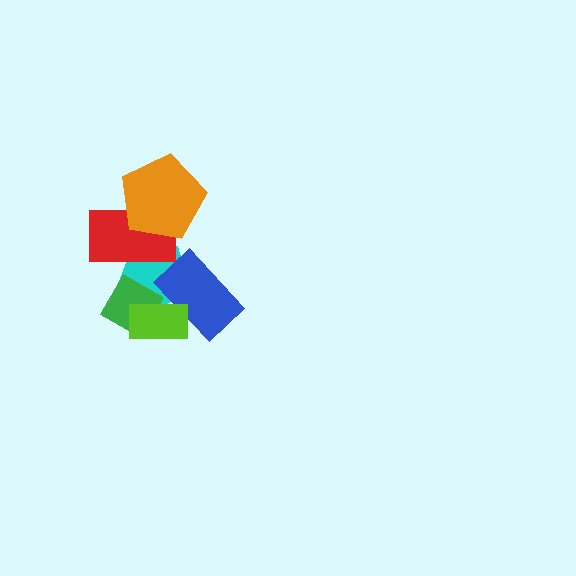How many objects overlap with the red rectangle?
2 objects overlap with the red rectangle.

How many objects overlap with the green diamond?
2 objects overlap with the green diamond.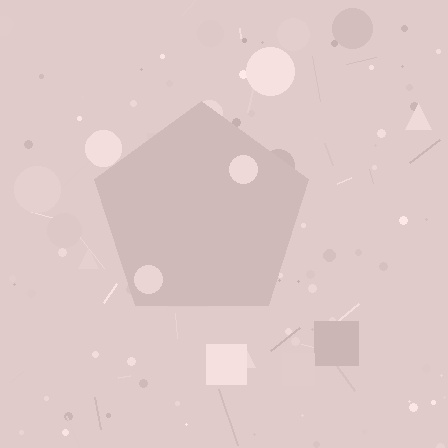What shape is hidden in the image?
A pentagon is hidden in the image.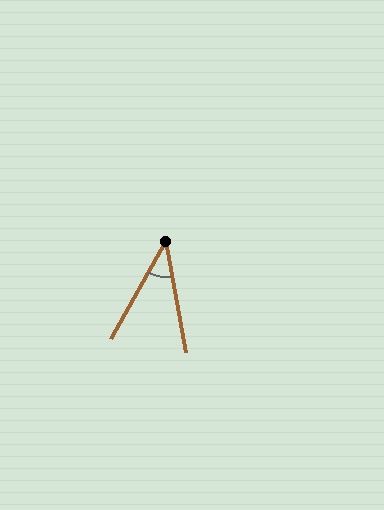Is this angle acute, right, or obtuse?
It is acute.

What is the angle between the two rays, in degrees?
Approximately 39 degrees.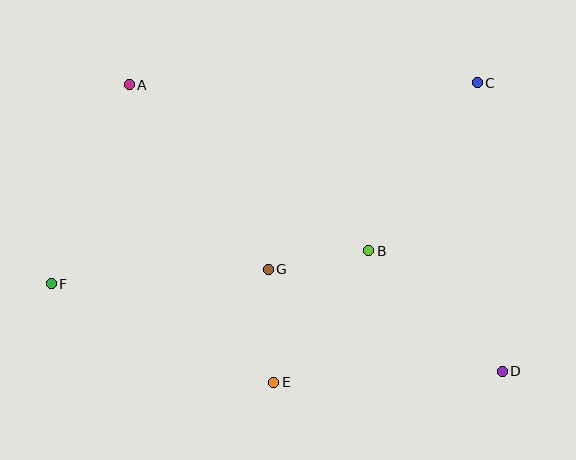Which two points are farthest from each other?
Points C and F are farthest from each other.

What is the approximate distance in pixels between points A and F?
The distance between A and F is approximately 214 pixels.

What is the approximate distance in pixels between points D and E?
The distance between D and E is approximately 229 pixels.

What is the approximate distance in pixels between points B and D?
The distance between B and D is approximately 180 pixels.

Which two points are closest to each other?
Points B and G are closest to each other.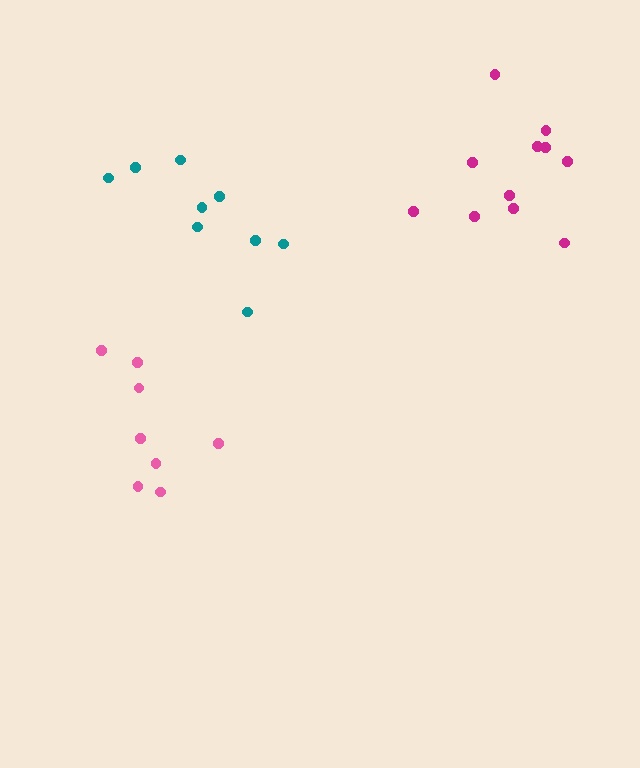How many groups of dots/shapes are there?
There are 3 groups.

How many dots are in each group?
Group 1: 8 dots, Group 2: 9 dots, Group 3: 11 dots (28 total).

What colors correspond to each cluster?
The clusters are colored: pink, teal, magenta.